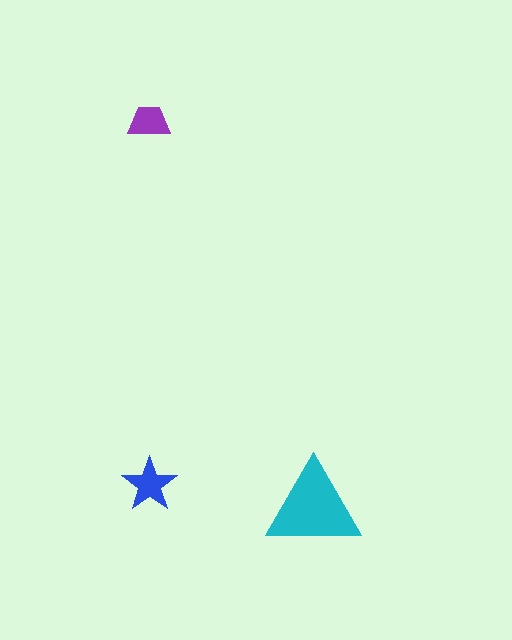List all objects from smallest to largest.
The purple trapezoid, the blue star, the cyan triangle.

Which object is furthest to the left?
The purple trapezoid is leftmost.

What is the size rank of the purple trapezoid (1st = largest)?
3rd.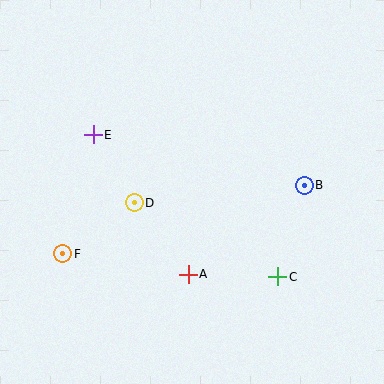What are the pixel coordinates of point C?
Point C is at (278, 277).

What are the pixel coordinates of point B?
Point B is at (304, 185).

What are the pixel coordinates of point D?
Point D is at (134, 203).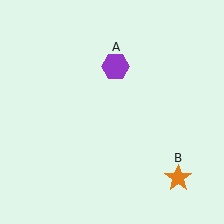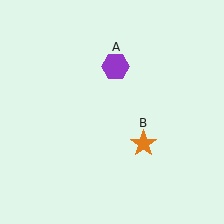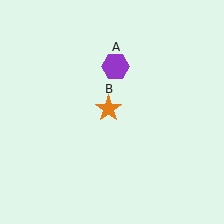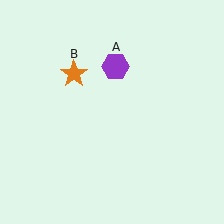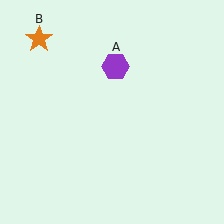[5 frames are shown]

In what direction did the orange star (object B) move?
The orange star (object B) moved up and to the left.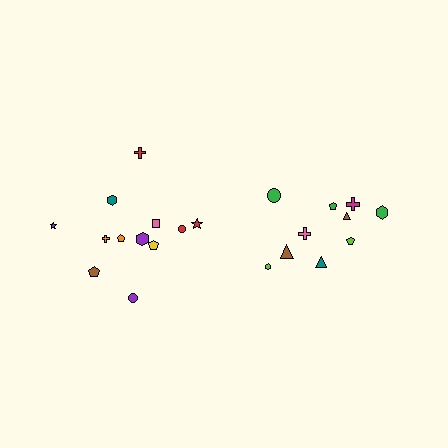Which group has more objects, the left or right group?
The left group.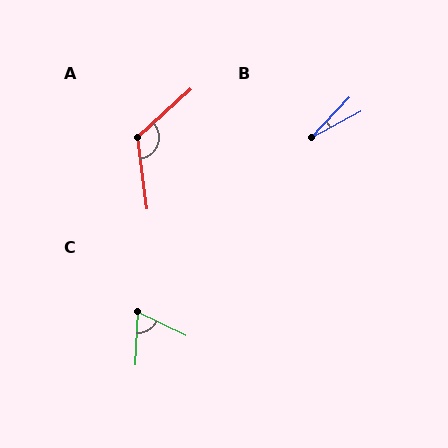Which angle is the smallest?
B, at approximately 18 degrees.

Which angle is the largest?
A, at approximately 125 degrees.